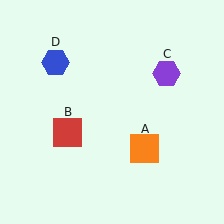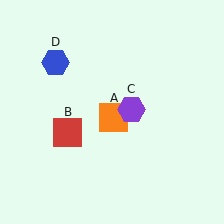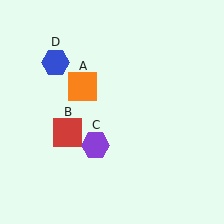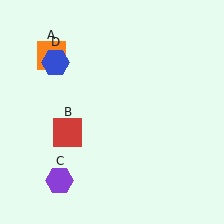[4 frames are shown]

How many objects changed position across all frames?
2 objects changed position: orange square (object A), purple hexagon (object C).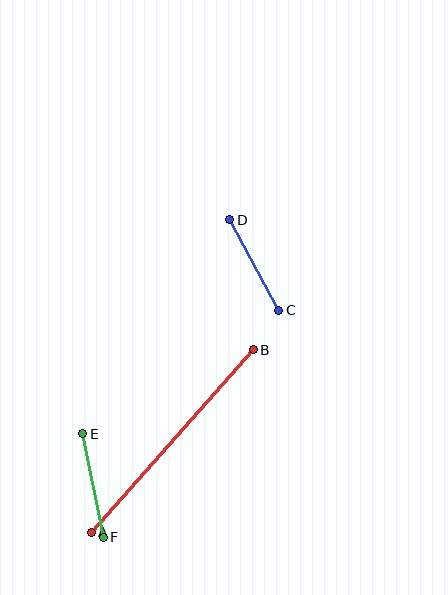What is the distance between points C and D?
The distance is approximately 103 pixels.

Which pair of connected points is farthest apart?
Points A and B are farthest apart.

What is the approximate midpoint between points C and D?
The midpoint is at approximately (254, 265) pixels.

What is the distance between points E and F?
The distance is approximately 106 pixels.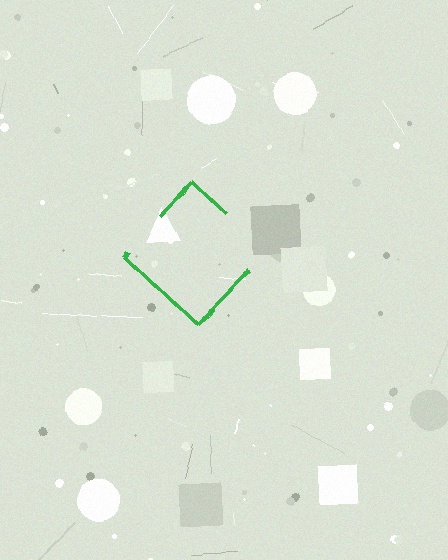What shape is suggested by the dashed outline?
The dashed outline suggests a diamond.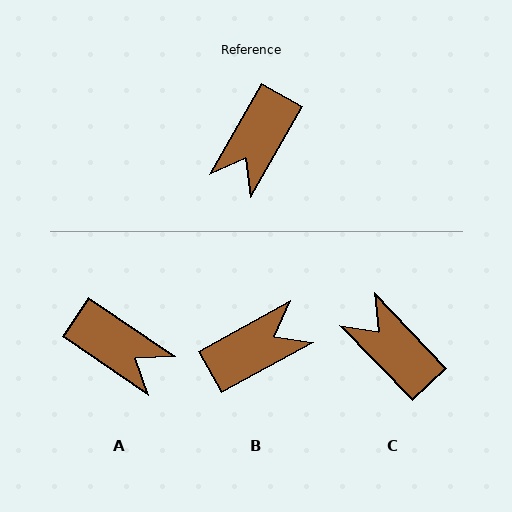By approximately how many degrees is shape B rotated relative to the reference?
Approximately 148 degrees counter-clockwise.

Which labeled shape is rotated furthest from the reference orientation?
B, about 148 degrees away.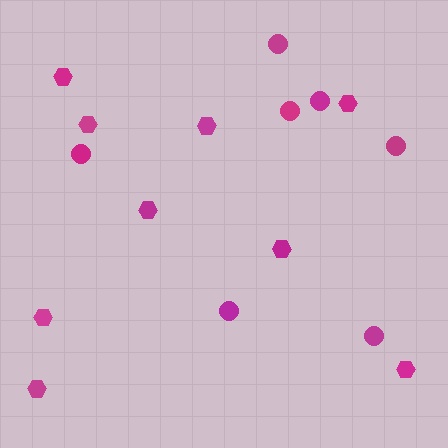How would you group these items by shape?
There are 2 groups: one group of hexagons (9) and one group of circles (7).